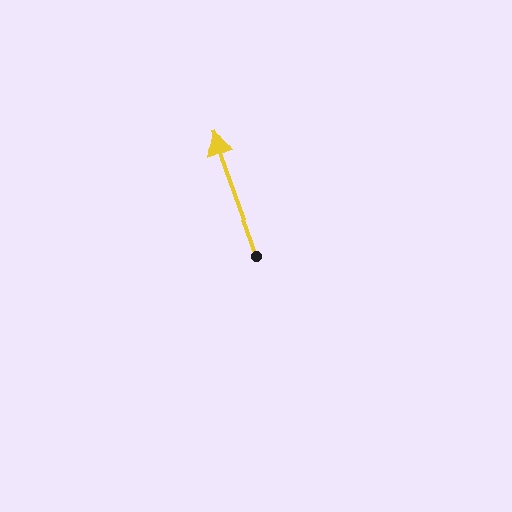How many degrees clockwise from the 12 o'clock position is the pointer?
Approximately 340 degrees.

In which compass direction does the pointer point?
North.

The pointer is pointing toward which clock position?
Roughly 11 o'clock.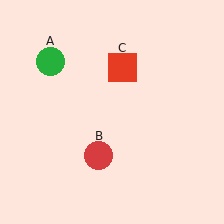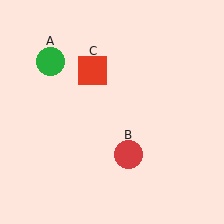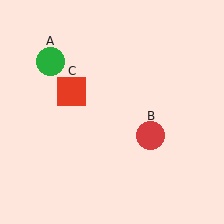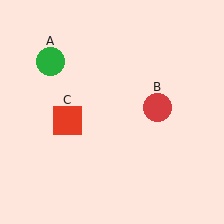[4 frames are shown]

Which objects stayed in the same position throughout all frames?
Green circle (object A) remained stationary.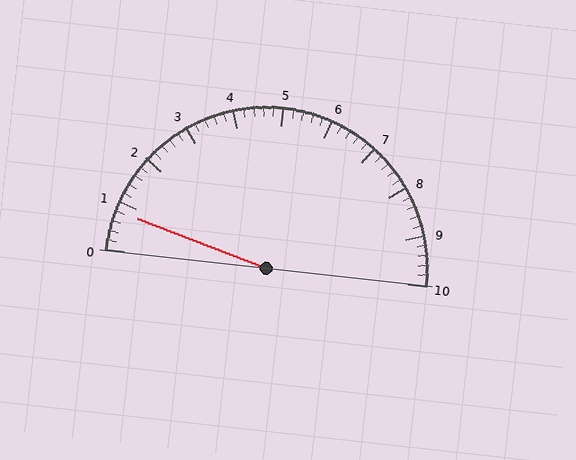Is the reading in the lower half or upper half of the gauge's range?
The reading is in the lower half of the range (0 to 10).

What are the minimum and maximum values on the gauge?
The gauge ranges from 0 to 10.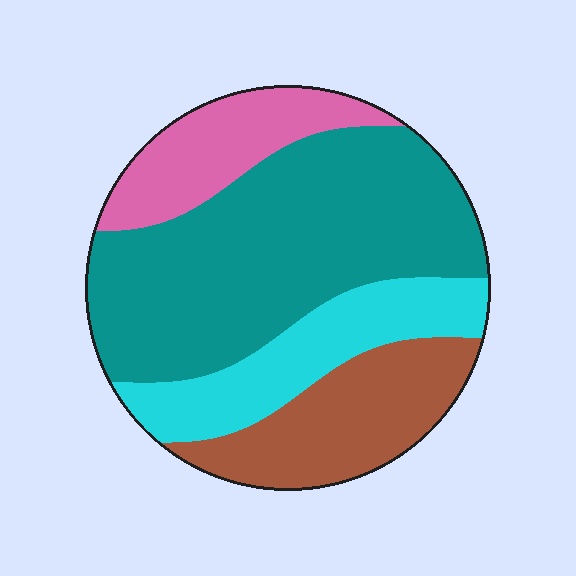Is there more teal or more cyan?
Teal.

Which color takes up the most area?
Teal, at roughly 50%.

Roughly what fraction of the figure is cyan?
Cyan covers around 20% of the figure.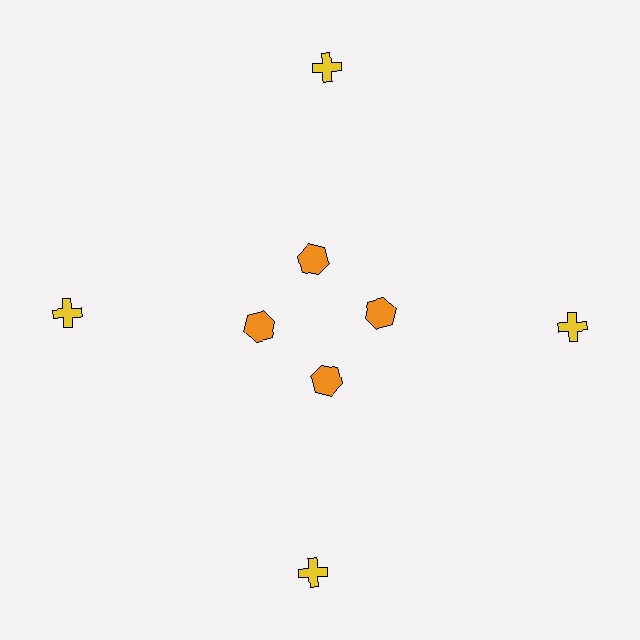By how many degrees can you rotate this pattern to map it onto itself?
The pattern maps onto itself every 90 degrees of rotation.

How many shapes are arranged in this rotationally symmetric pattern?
There are 8 shapes, arranged in 4 groups of 2.